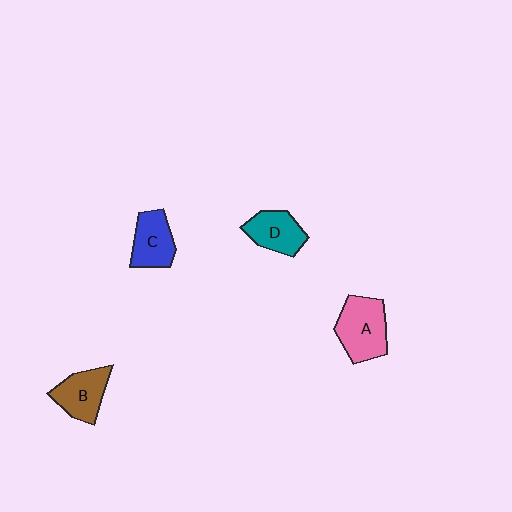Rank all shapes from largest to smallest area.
From largest to smallest: A (pink), B (brown), C (blue), D (teal).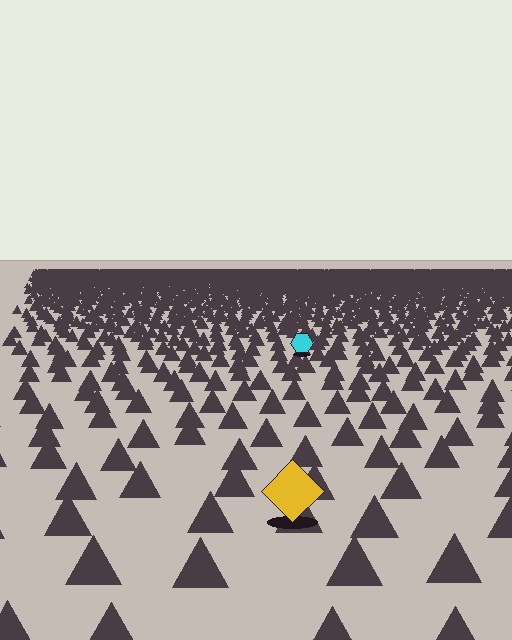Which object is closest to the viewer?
The yellow diamond is closest. The texture marks near it are larger and more spread out.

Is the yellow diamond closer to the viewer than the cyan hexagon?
Yes. The yellow diamond is closer — you can tell from the texture gradient: the ground texture is coarser near it.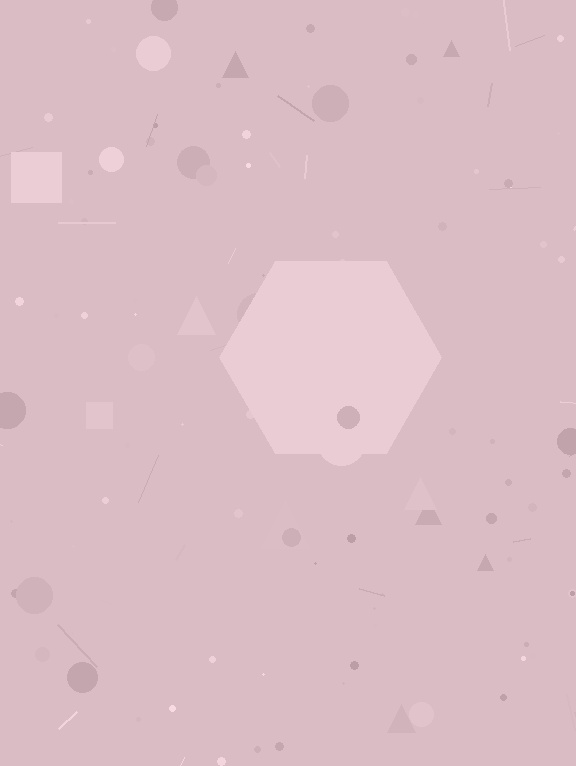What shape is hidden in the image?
A hexagon is hidden in the image.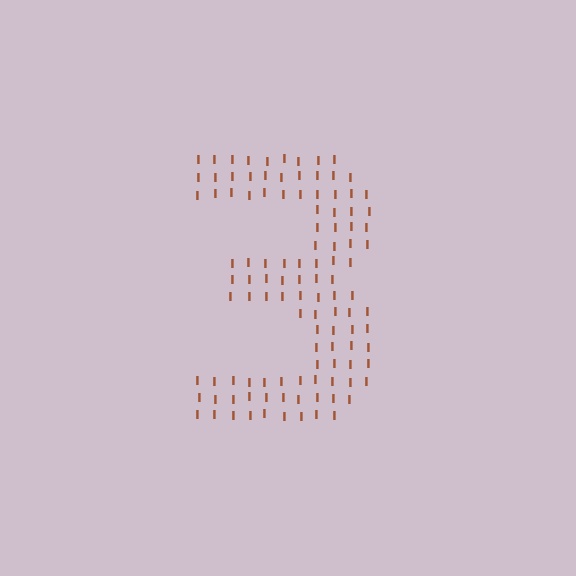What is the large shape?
The large shape is the digit 3.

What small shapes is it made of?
It is made of small letter I's.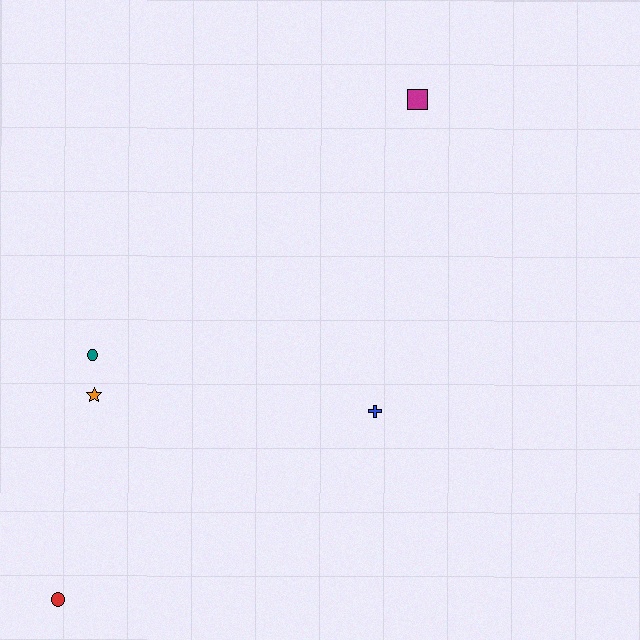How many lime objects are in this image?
There are no lime objects.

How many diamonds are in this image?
There are no diamonds.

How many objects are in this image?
There are 5 objects.